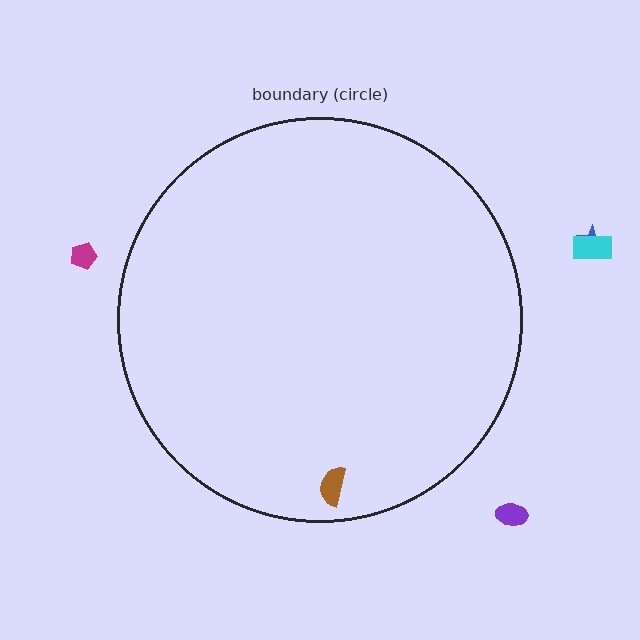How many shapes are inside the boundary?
1 inside, 4 outside.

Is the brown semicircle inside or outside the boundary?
Inside.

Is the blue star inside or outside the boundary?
Outside.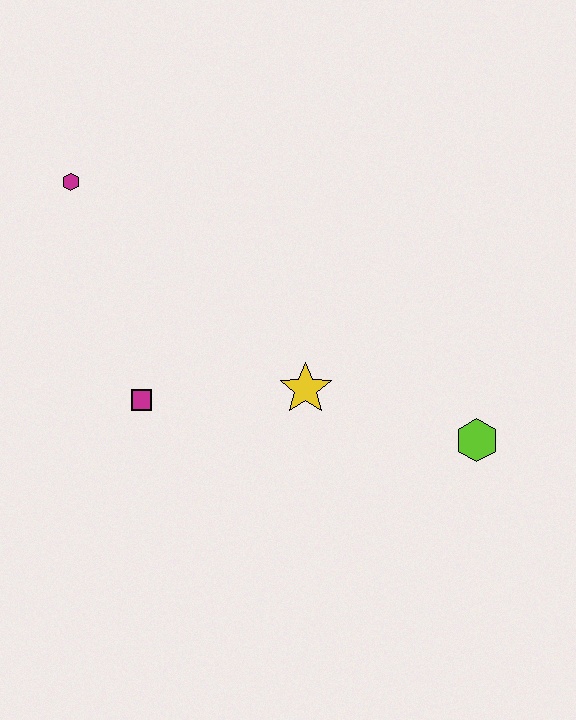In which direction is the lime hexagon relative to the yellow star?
The lime hexagon is to the right of the yellow star.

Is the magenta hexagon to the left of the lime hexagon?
Yes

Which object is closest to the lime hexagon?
The yellow star is closest to the lime hexagon.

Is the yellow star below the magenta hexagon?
Yes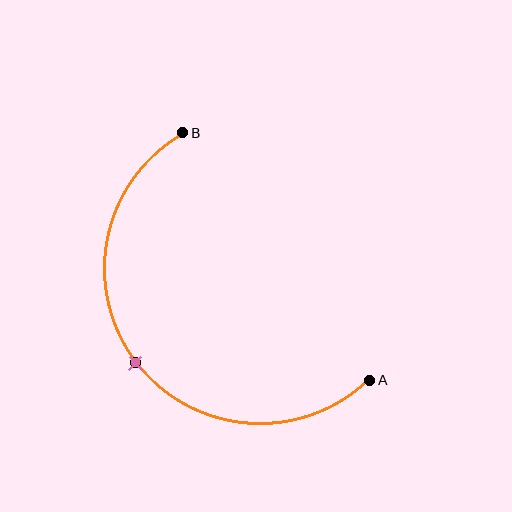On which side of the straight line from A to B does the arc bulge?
The arc bulges below and to the left of the straight line connecting A and B.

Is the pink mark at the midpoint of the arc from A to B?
Yes. The pink mark lies on the arc at equal arc-length from both A and B — it is the arc midpoint.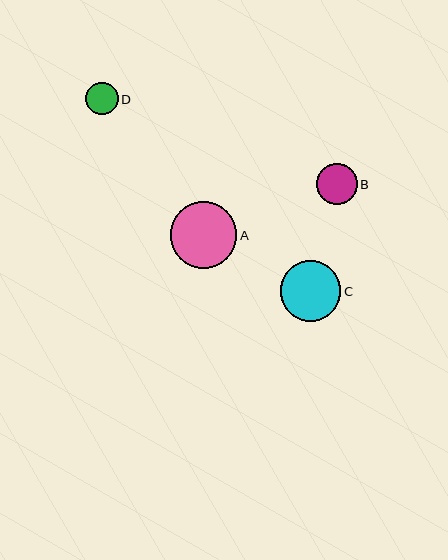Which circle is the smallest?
Circle D is the smallest with a size of approximately 32 pixels.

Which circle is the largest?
Circle A is the largest with a size of approximately 67 pixels.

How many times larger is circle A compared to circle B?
Circle A is approximately 1.6 times the size of circle B.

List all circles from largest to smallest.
From largest to smallest: A, C, B, D.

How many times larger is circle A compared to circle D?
Circle A is approximately 2.1 times the size of circle D.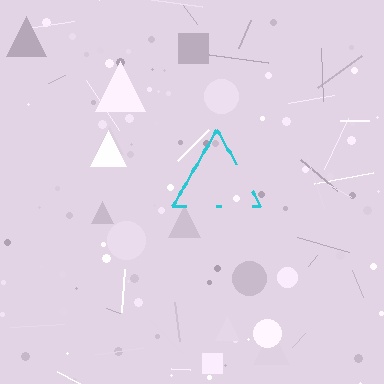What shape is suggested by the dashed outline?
The dashed outline suggests a triangle.